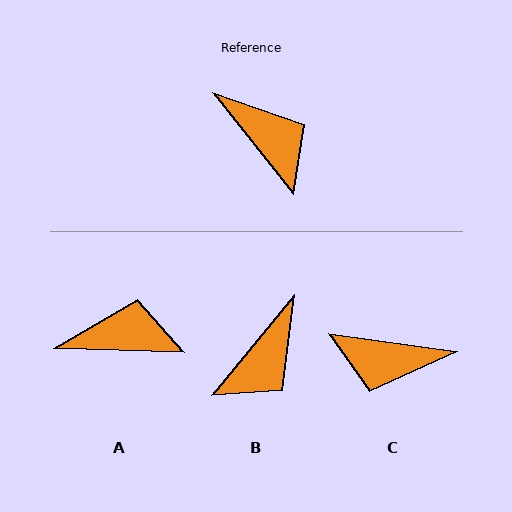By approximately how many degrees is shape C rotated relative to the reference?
Approximately 136 degrees clockwise.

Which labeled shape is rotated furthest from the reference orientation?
C, about 136 degrees away.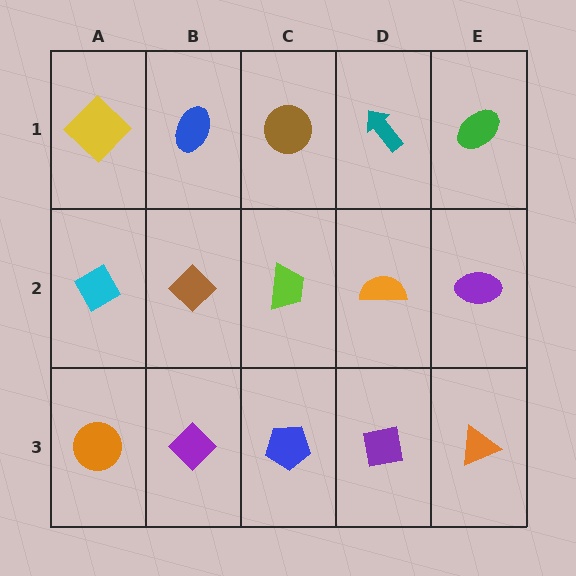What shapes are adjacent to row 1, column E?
A purple ellipse (row 2, column E), a teal arrow (row 1, column D).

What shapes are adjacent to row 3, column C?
A lime trapezoid (row 2, column C), a purple diamond (row 3, column B), a purple square (row 3, column D).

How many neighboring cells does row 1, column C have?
3.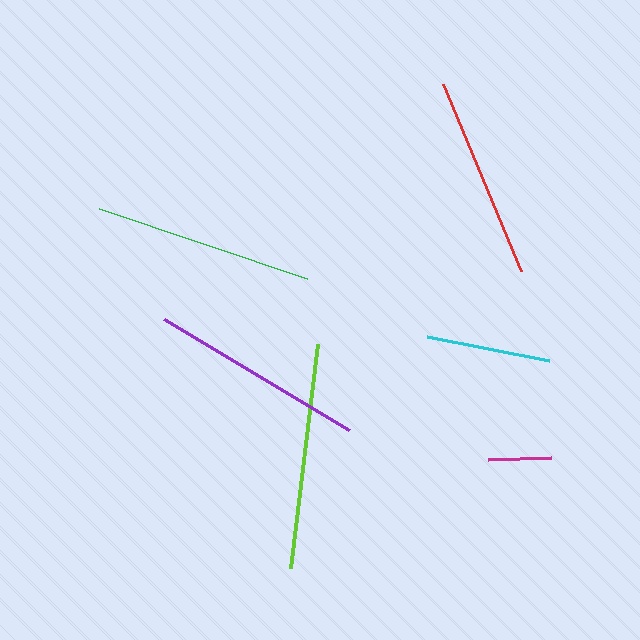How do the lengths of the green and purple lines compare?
The green and purple lines are approximately the same length.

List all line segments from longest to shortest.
From longest to shortest: lime, green, purple, red, cyan, magenta.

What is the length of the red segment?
The red segment is approximately 203 pixels long.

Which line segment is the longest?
The lime line is the longest at approximately 225 pixels.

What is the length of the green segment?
The green segment is approximately 219 pixels long.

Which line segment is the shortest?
The magenta line is the shortest at approximately 63 pixels.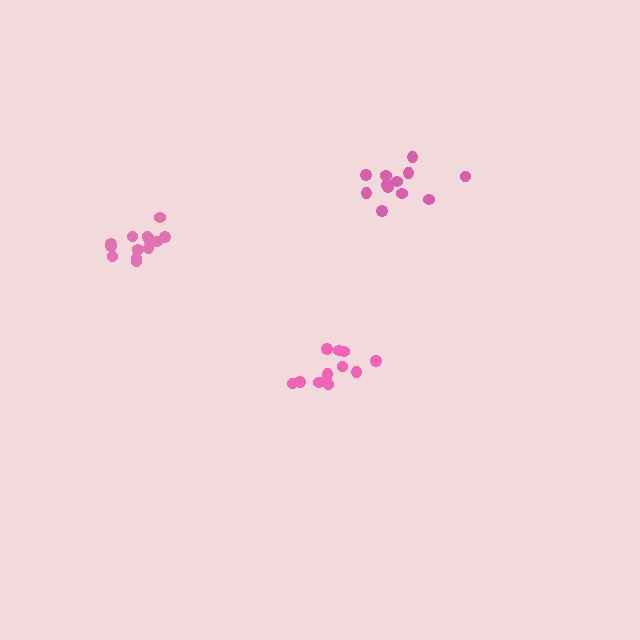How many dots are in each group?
Group 1: 12 dots, Group 2: 12 dots, Group 3: 13 dots (37 total).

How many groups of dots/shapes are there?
There are 3 groups.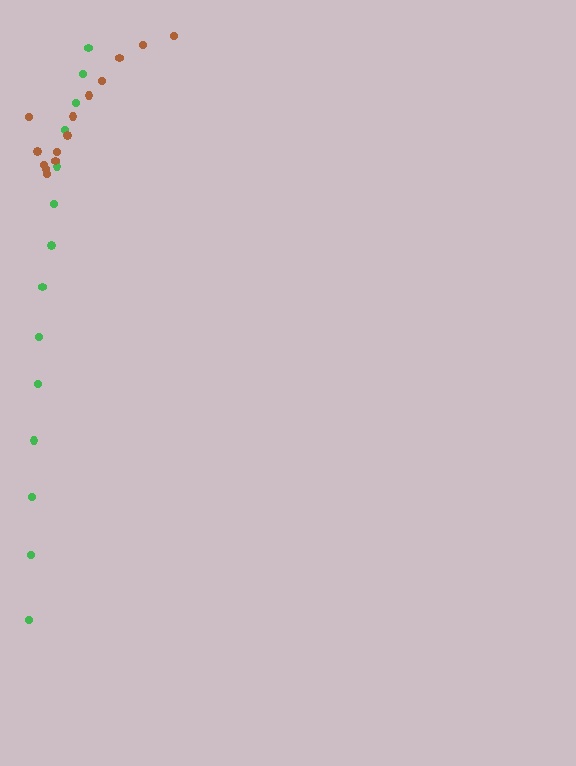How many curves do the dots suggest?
There are 2 distinct paths.